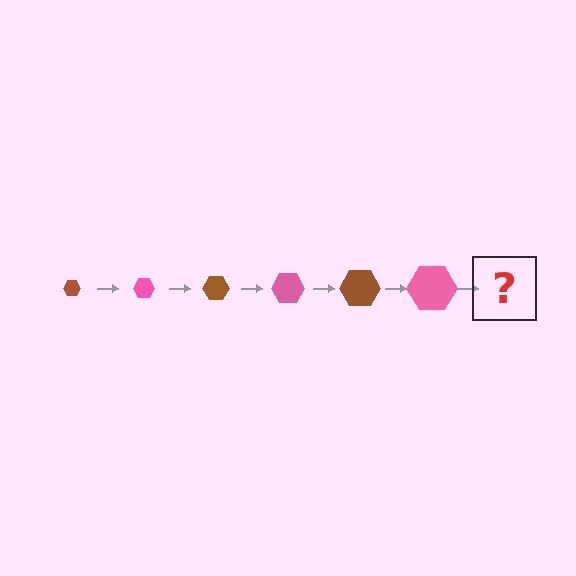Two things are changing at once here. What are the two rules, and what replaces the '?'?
The two rules are that the hexagon grows larger each step and the color cycles through brown and pink. The '?' should be a brown hexagon, larger than the previous one.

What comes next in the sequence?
The next element should be a brown hexagon, larger than the previous one.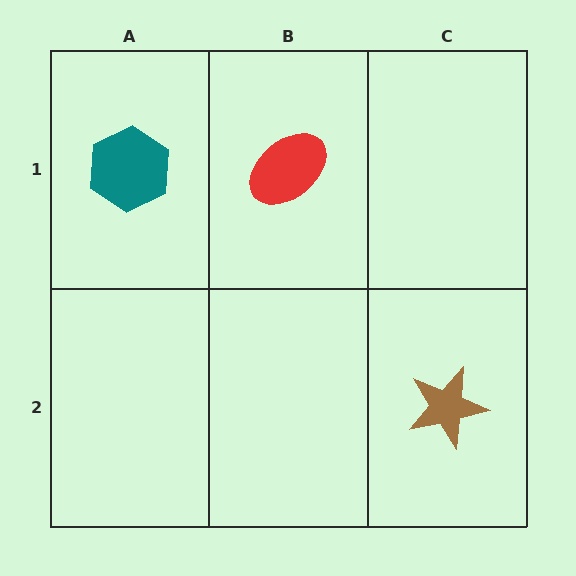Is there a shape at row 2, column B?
No, that cell is empty.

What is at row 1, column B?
A red ellipse.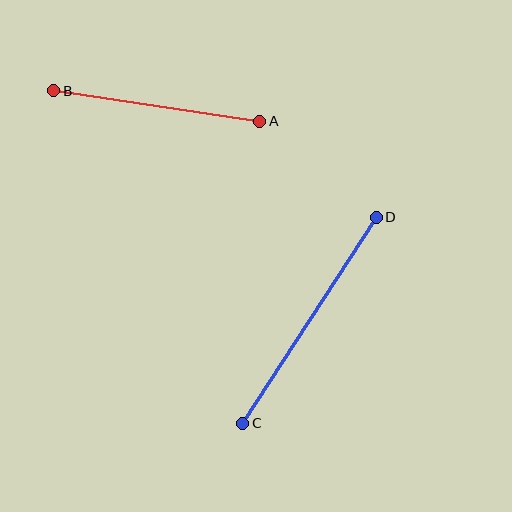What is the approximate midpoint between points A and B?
The midpoint is at approximately (157, 106) pixels.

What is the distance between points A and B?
The distance is approximately 208 pixels.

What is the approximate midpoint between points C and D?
The midpoint is at approximately (309, 320) pixels.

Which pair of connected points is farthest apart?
Points C and D are farthest apart.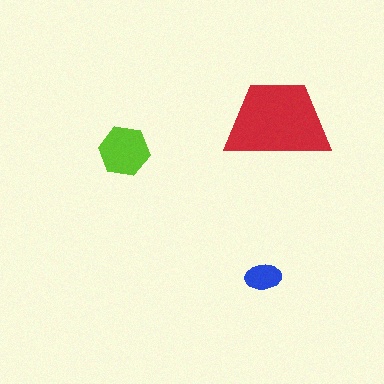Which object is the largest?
The red trapezoid.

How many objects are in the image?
There are 3 objects in the image.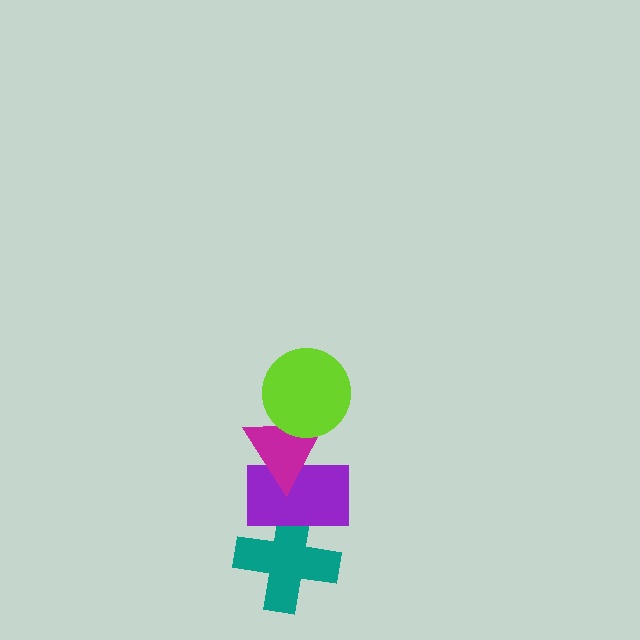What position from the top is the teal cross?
The teal cross is 4th from the top.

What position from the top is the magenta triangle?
The magenta triangle is 2nd from the top.